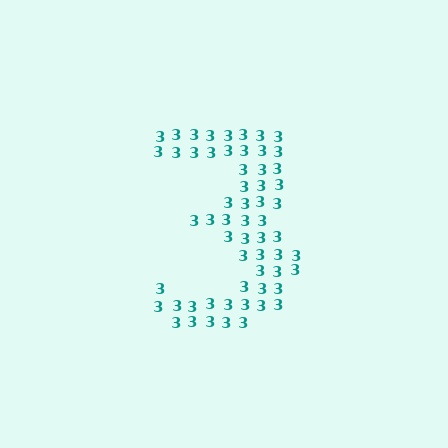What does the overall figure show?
The overall figure shows the digit 3.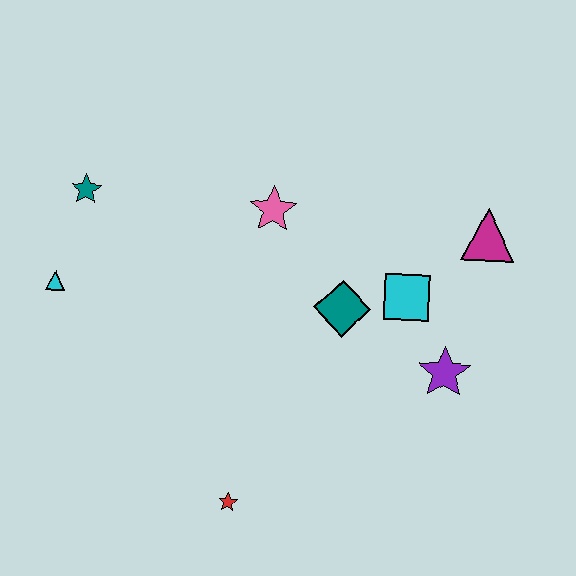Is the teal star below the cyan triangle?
No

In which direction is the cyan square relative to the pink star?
The cyan square is to the right of the pink star.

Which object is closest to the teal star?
The cyan triangle is closest to the teal star.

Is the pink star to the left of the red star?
No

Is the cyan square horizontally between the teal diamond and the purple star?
Yes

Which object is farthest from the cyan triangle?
The magenta triangle is farthest from the cyan triangle.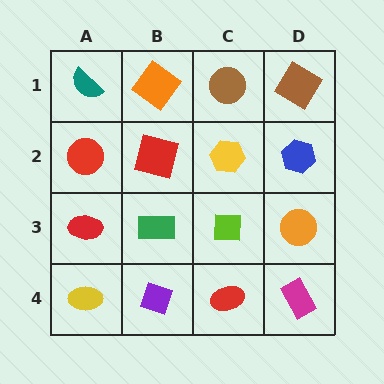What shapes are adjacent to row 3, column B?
A red square (row 2, column B), a purple diamond (row 4, column B), a red ellipse (row 3, column A), a lime square (row 3, column C).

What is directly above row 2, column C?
A brown circle.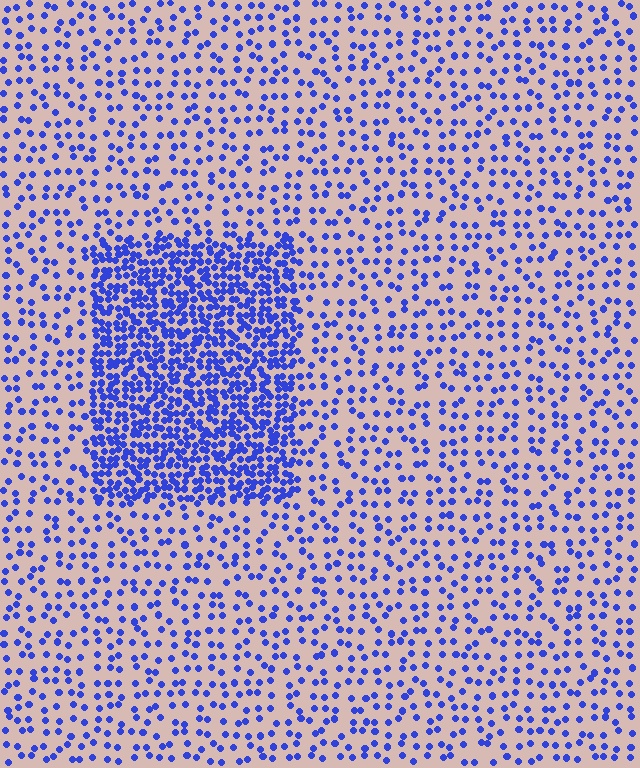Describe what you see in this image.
The image contains small blue elements arranged at two different densities. A rectangle-shaped region is visible where the elements are more densely packed than the surrounding area.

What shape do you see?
I see a rectangle.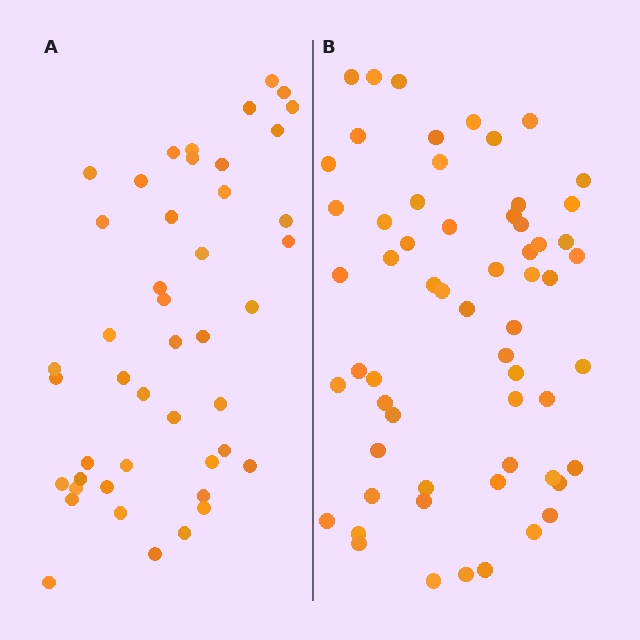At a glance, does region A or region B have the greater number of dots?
Region B (the right region) has more dots.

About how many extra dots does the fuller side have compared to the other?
Region B has approximately 15 more dots than region A.